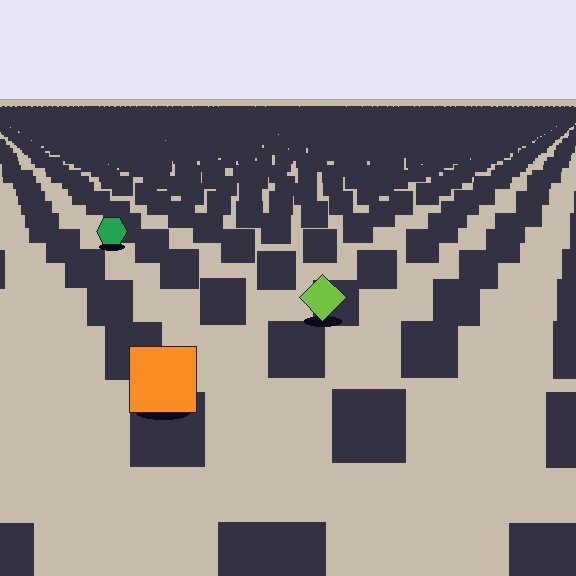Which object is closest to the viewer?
The orange square is closest. The texture marks near it are larger and more spread out.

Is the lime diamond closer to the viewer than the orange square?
No. The orange square is closer — you can tell from the texture gradient: the ground texture is coarser near it.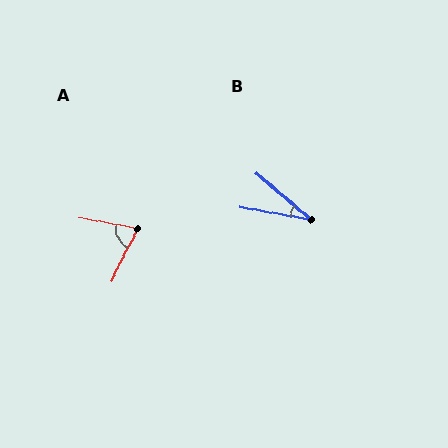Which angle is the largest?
A, at approximately 74 degrees.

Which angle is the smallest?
B, at approximately 31 degrees.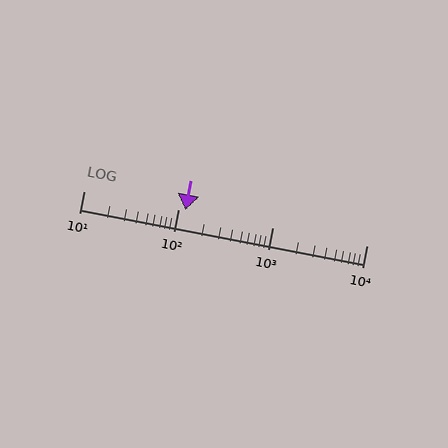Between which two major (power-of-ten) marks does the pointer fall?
The pointer is between 100 and 1000.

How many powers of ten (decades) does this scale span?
The scale spans 3 decades, from 10 to 10000.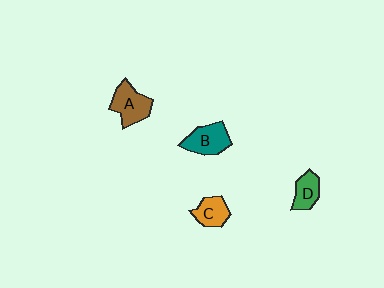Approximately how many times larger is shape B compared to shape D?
Approximately 1.4 times.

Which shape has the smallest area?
Shape D (green).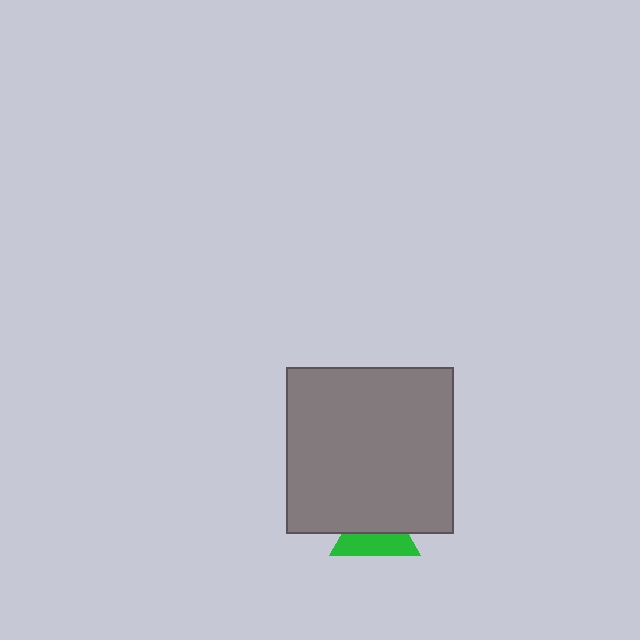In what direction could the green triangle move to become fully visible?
The green triangle could move down. That would shift it out from behind the gray square entirely.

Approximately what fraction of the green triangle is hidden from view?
Roughly 53% of the green triangle is hidden behind the gray square.